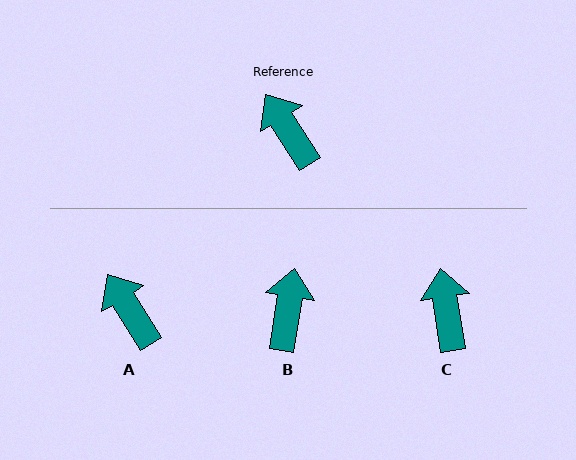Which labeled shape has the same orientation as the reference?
A.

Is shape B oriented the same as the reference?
No, it is off by about 42 degrees.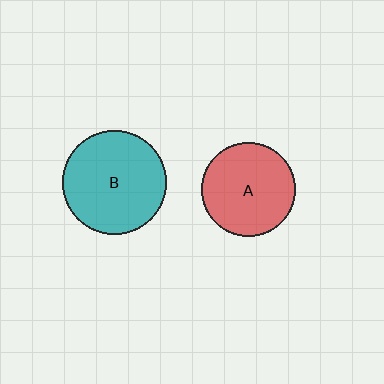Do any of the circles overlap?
No, none of the circles overlap.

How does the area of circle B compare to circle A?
Approximately 1.2 times.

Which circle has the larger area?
Circle B (teal).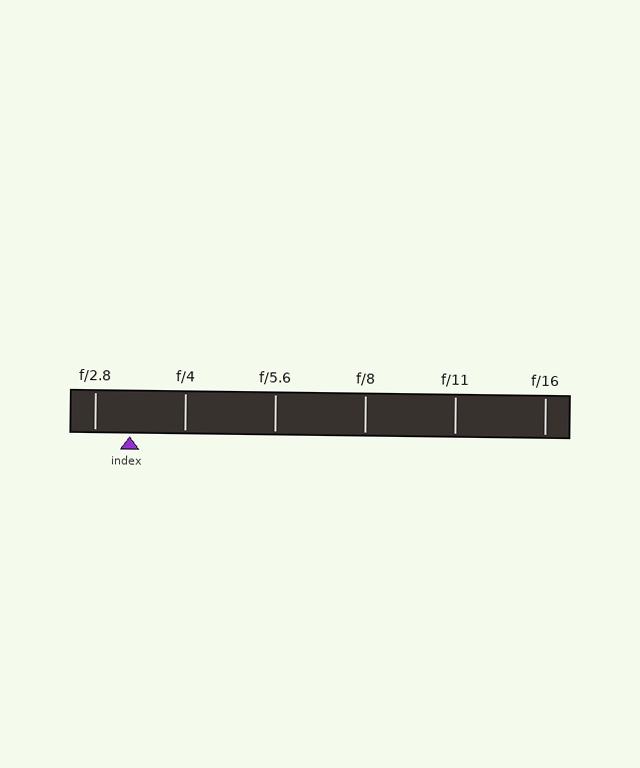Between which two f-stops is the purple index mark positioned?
The index mark is between f/2.8 and f/4.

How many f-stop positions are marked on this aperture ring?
There are 6 f-stop positions marked.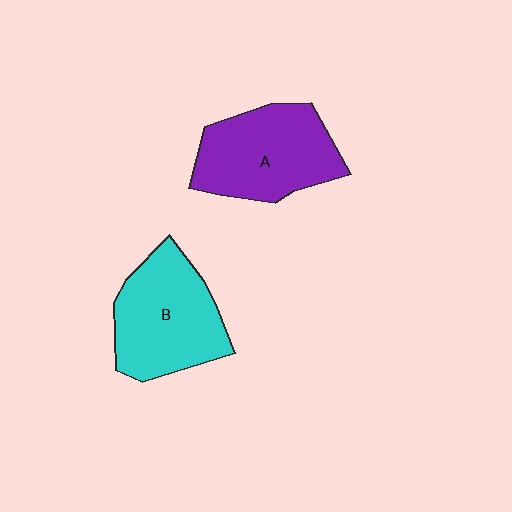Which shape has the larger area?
Shape A (purple).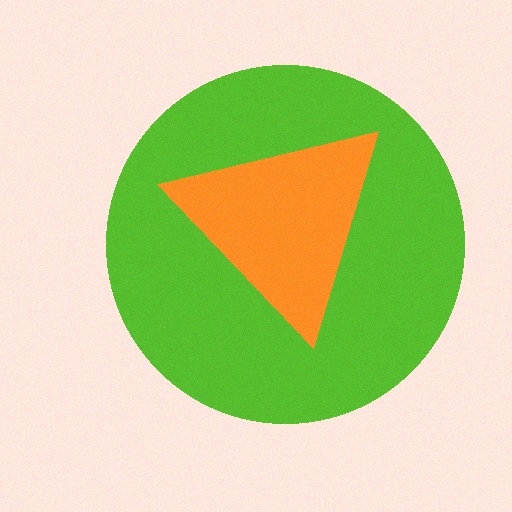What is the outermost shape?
The lime circle.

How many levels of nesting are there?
2.